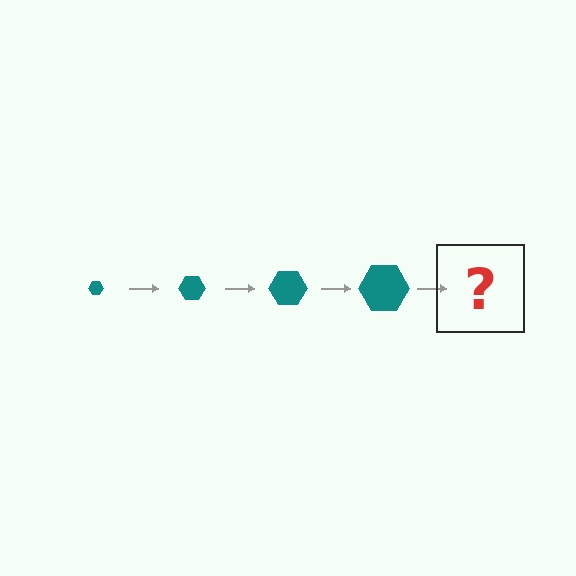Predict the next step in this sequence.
The next step is a teal hexagon, larger than the previous one.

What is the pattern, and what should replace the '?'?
The pattern is that the hexagon gets progressively larger each step. The '?' should be a teal hexagon, larger than the previous one.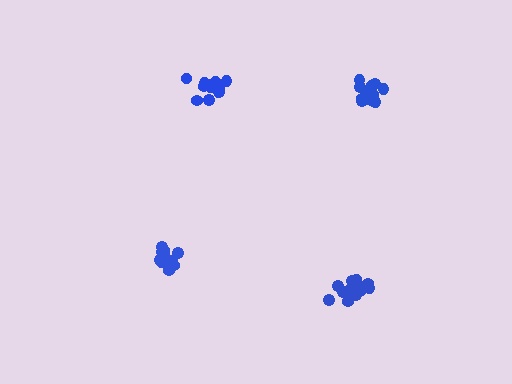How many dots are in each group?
Group 1: 14 dots, Group 2: 14 dots, Group 3: 16 dots, Group 4: 15 dots (59 total).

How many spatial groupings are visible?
There are 4 spatial groupings.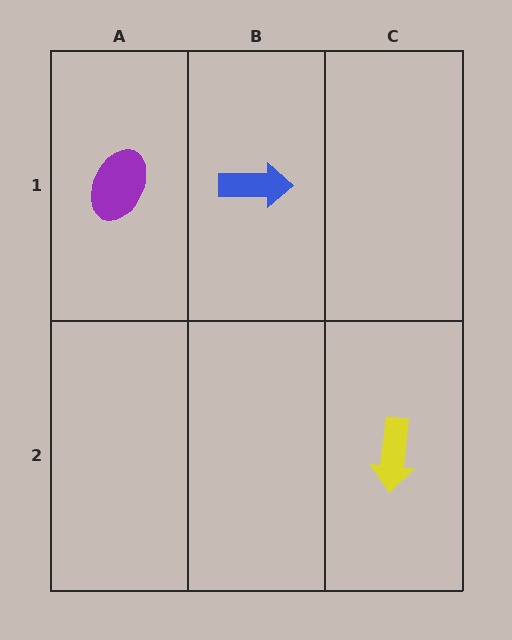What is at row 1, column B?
A blue arrow.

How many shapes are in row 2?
1 shape.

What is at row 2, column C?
A yellow arrow.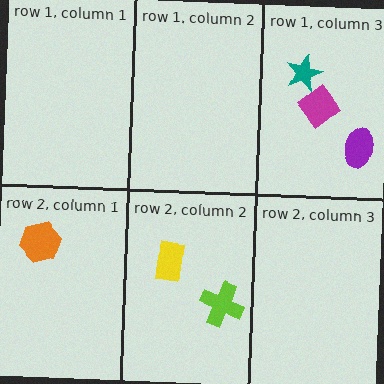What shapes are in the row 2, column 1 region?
The orange hexagon.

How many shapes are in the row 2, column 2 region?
2.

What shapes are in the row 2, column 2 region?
The yellow rectangle, the lime cross.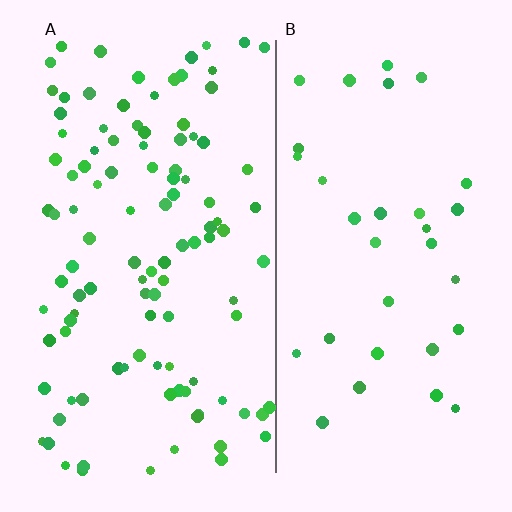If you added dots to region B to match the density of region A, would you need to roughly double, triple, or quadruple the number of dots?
Approximately triple.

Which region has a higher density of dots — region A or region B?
A (the left).